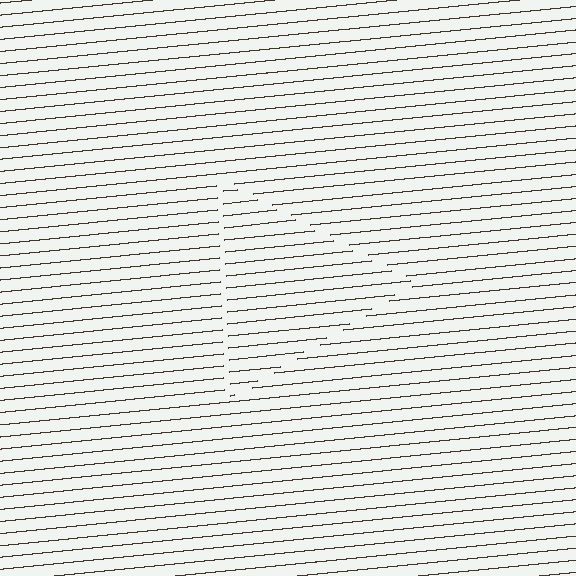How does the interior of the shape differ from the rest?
The interior of the shape contains the same grating, shifted by half a period — the contour is defined by the phase discontinuity where line-ends from the inner and outer gratings abut.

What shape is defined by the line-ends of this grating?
An illusory triangle. The interior of the shape contains the same grating, shifted by half a period — the contour is defined by the phase discontinuity where line-ends from the inner and outer gratings abut.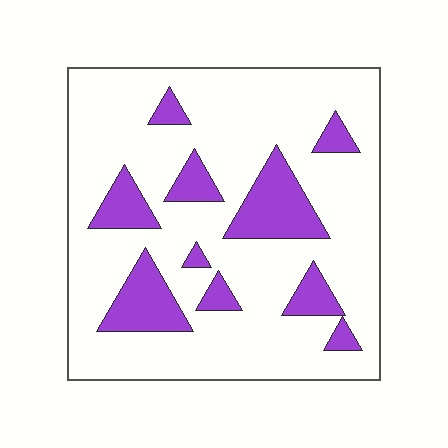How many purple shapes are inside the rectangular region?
10.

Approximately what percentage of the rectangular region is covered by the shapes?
Approximately 20%.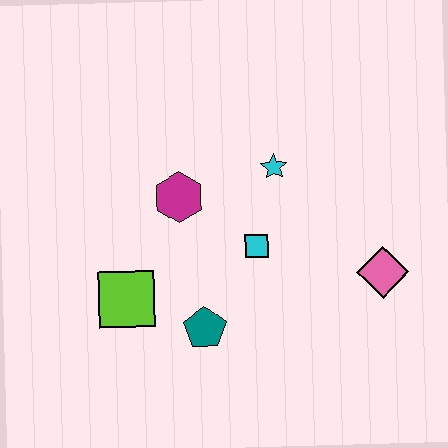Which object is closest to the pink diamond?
The cyan square is closest to the pink diamond.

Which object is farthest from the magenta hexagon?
The pink diamond is farthest from the magenta hexagon.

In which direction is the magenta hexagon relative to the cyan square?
The magenta hexagon is to the left of the cyan square.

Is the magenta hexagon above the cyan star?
No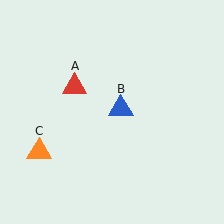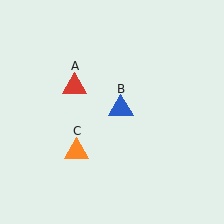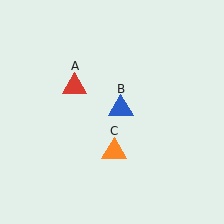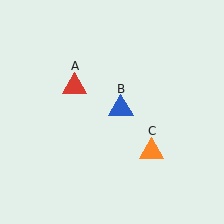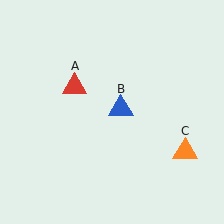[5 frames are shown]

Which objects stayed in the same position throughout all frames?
Red triangle (object A) and blue triangle (object B) remained stationary.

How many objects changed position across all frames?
1 object changed position: orange triangle (object C).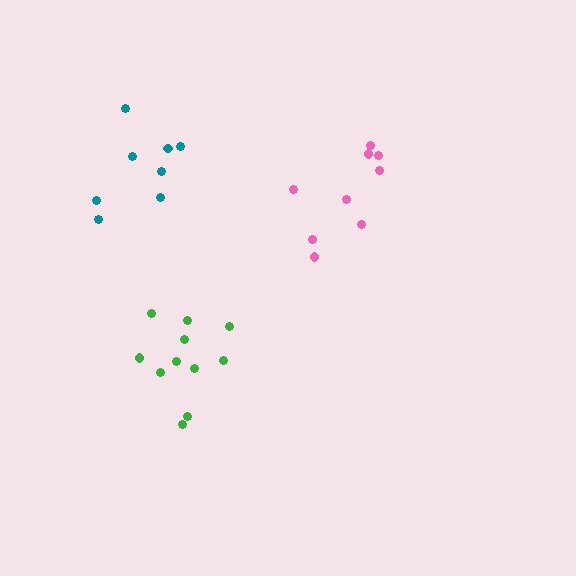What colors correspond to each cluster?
The clusters are colored: teal, green, pink.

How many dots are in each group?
Group 1: 8 dots, Group 2: 12 dots, Group 3: 9 dots (29 total).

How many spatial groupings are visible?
There are 3 spatial groupings.